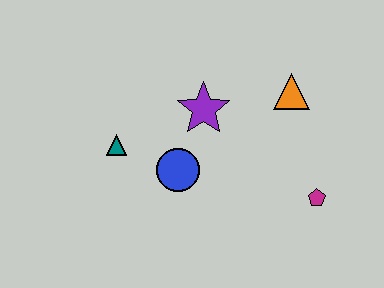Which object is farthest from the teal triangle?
The magenta pentagon is farthest from the teal triangle.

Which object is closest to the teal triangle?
The blue circle is closest to the teal triangle.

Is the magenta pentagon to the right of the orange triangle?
Yes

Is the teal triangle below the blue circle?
No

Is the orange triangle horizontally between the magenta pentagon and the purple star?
Yes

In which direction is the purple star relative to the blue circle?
The purple star is above the blue circle.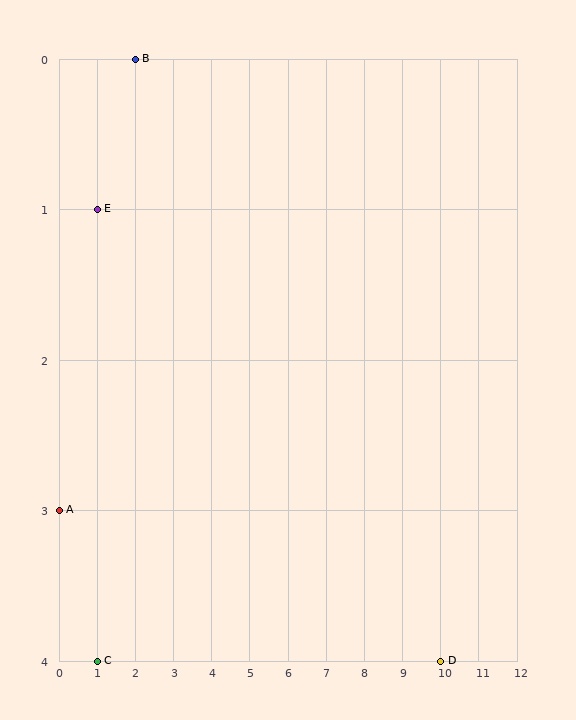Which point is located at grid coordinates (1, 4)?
Point C is at (1, 4).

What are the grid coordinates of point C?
Point C is at grid coordinates (1, 4).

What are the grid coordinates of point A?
Point A is at grid coordinates (0, 3).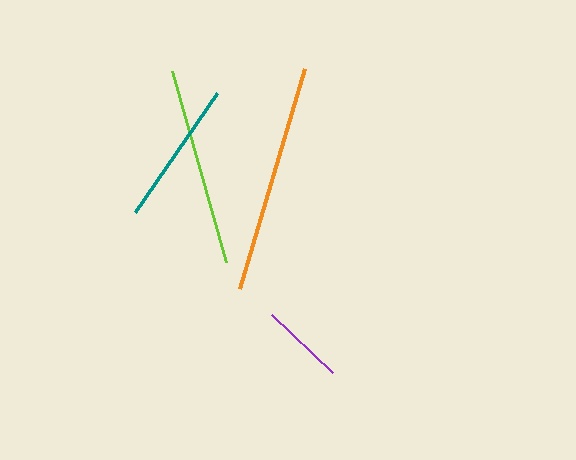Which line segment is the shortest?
The purple line is the shortest at approximately 84 pixels.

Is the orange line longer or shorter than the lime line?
The orange line is longer than the lime line.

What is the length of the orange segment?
The orange segment is approximately 229 pixels long.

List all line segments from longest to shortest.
From longest to shortest: orange, lime, teal, purple.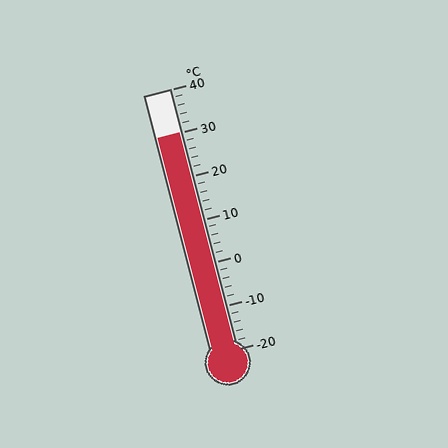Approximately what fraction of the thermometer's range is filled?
The thermometer is filled to approximately 85% of its range.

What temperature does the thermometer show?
The thermometer shows approximately 30°C.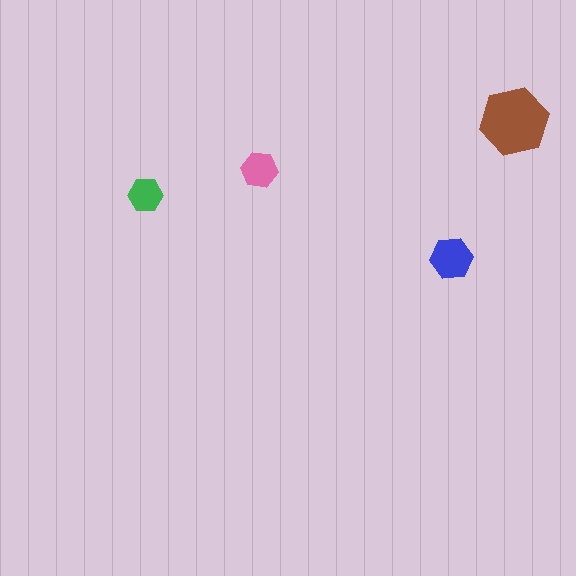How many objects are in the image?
There are 4 objects in the image.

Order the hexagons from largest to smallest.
the brown one, the blue one, the pink one, the green one.